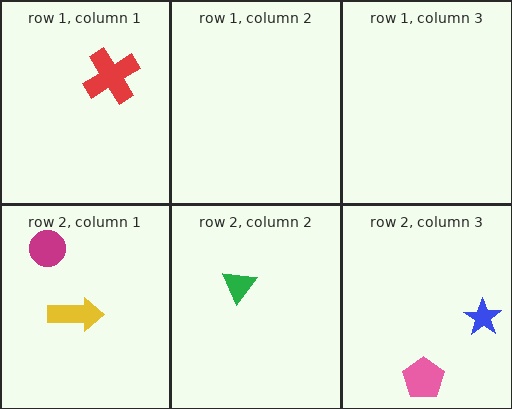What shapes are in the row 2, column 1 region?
The magenta circle, the yellow arrow.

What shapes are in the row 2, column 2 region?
The green triangle.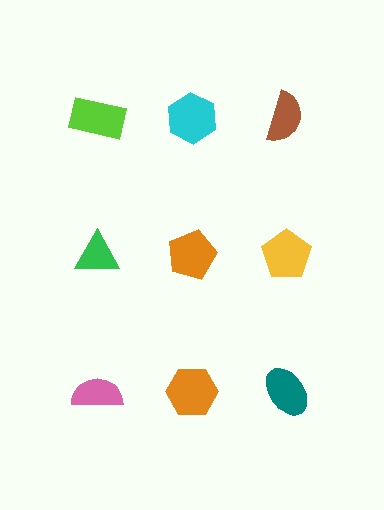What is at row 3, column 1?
A pink semicircle.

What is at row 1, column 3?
A brown semicircle.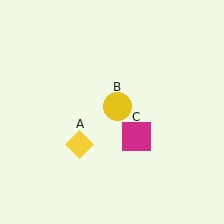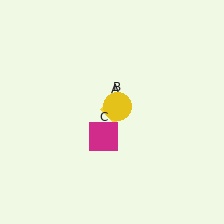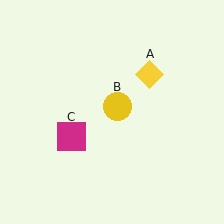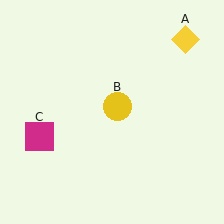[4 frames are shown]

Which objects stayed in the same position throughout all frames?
Yellow circle (object B) remained stationary.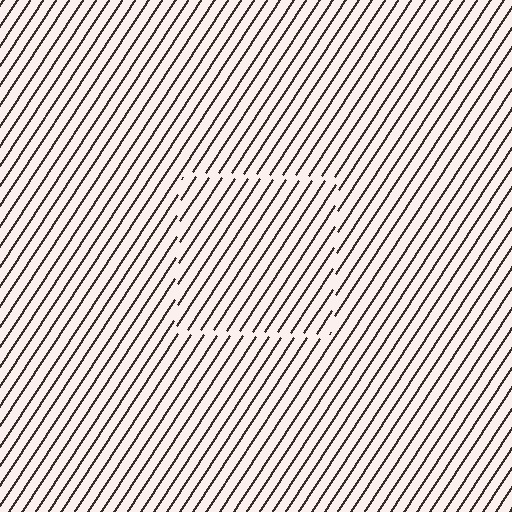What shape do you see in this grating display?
An illusory square. The interior of the shape contains the same grating, shifted by half a period — the contour is defined by the phase discontinuity where line-ends from the inner and outer gratings abut.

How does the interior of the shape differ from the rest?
The interior of the shape contains the same grating, shifted by half a period — the contour is defined by the phase discontinuity where line-ends from the inner and outer gratings abut.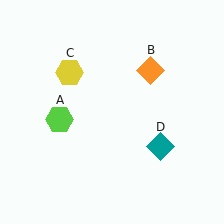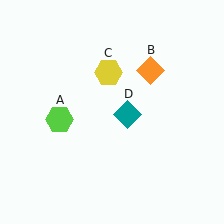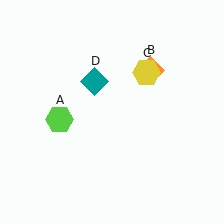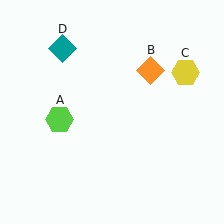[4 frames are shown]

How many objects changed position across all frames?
2 objects changed position: yellow hexagon (object C), teal diamond (object D).